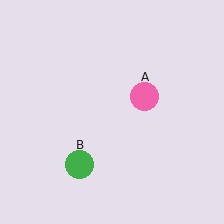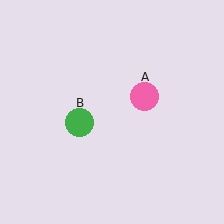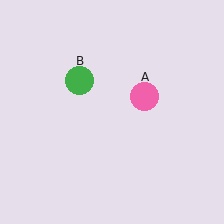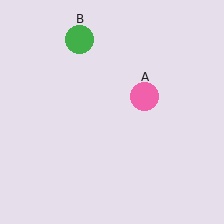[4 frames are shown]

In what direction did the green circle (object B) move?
The green circle (object B) moved up.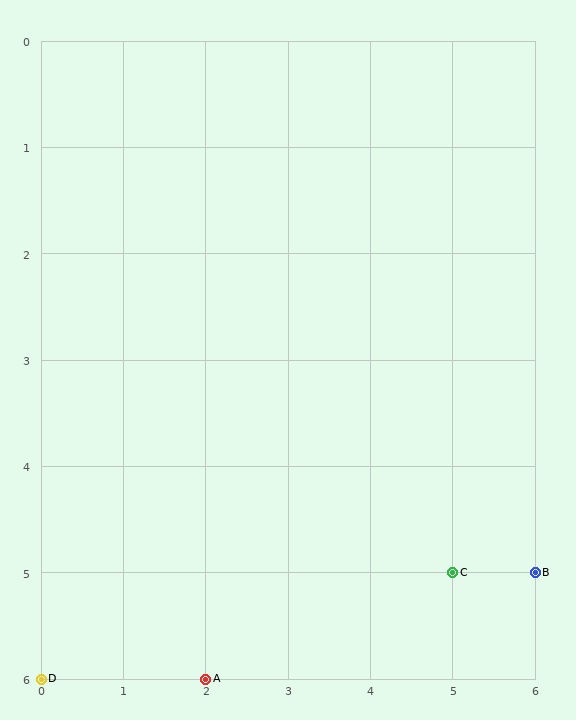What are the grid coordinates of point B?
Point B is at grid coordinates (6, 5).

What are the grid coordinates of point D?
Point D is at grid coordinates (0, 6).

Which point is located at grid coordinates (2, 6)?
Point A is at (2, 6).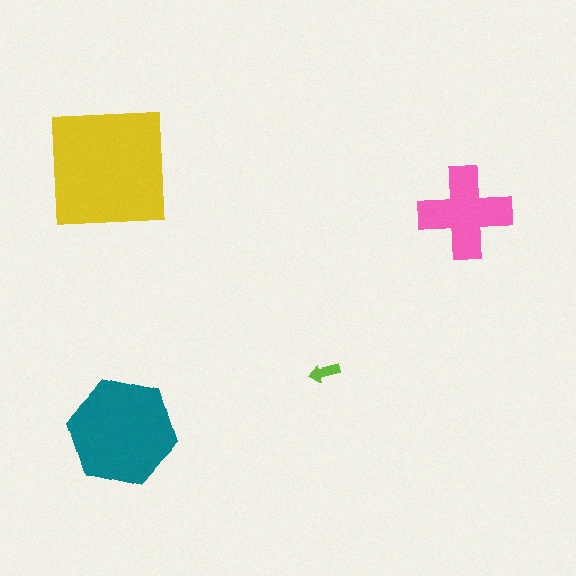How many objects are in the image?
There are 4 objects in the image.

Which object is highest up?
The yellow square is topmost.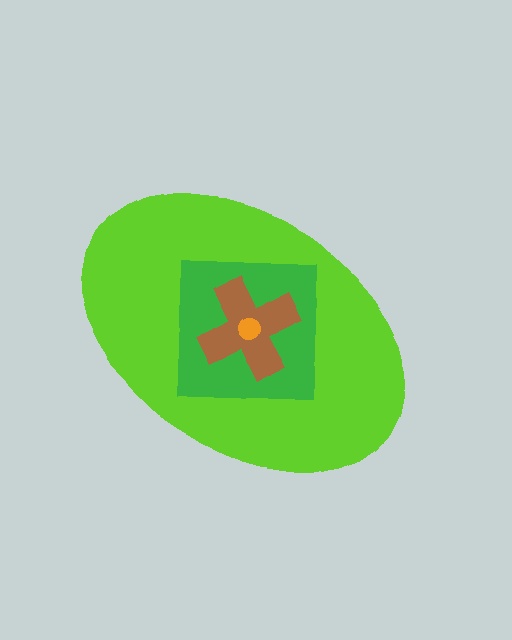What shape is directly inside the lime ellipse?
The green square.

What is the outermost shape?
The lime ellipse.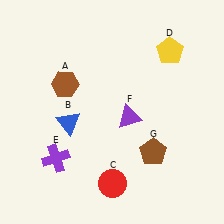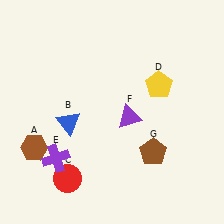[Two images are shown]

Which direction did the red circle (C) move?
The red circle (C) moved left.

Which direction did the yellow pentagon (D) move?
The yellow pentagon (D) moved down.